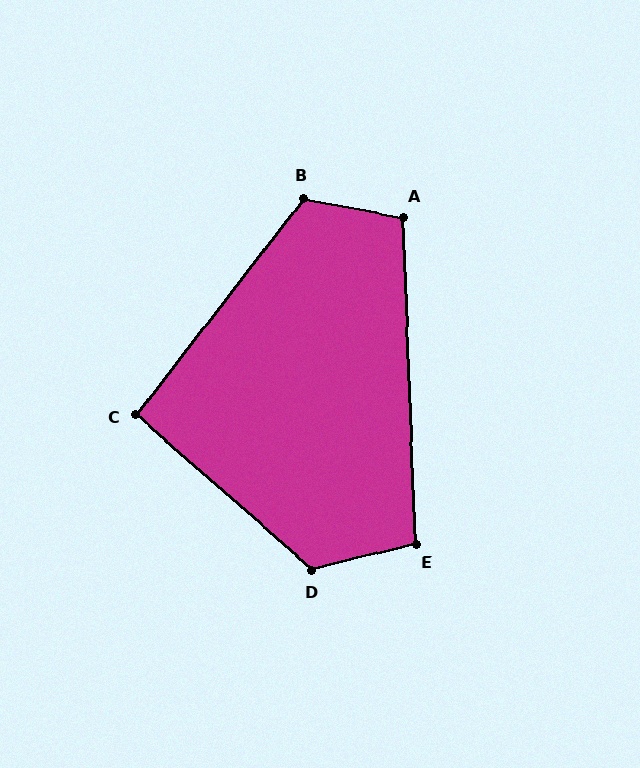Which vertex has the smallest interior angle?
C, at approximately 94 degrees.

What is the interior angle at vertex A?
Approximately 103 degrees (obtuse).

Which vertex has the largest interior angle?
D, at approximately 124 degrees.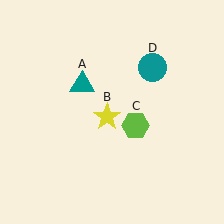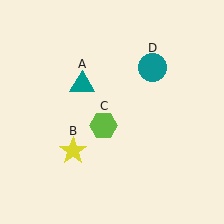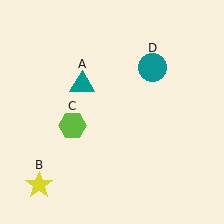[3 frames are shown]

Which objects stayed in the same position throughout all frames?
Teal triangle (object A) and teal circle (object D) remained stationary.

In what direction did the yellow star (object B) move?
The yellow star (object B) moved down and to the left.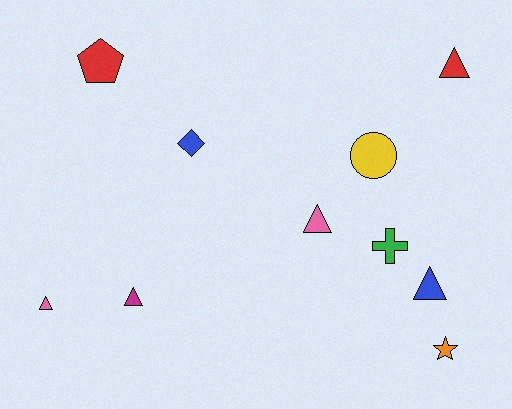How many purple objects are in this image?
There are no purple objects.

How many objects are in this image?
There are 10 objects.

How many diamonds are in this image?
There is 1 diamond.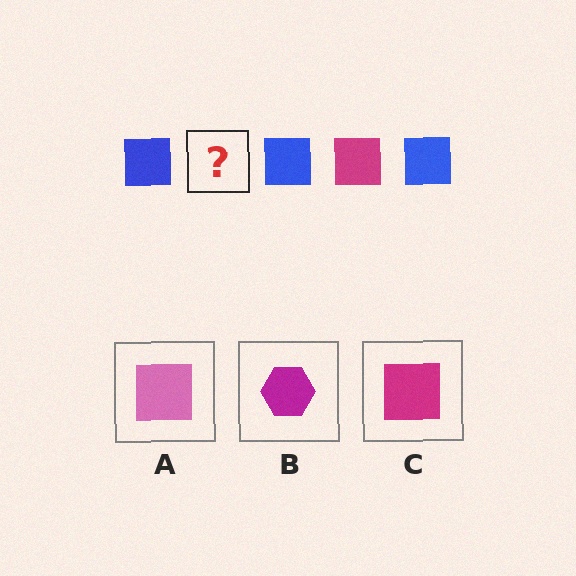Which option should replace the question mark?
Option C.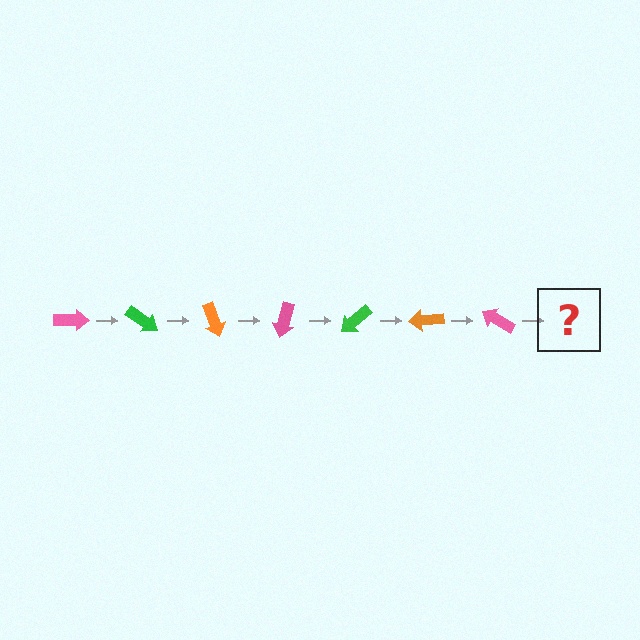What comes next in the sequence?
The next element should be a green arrow, rotated 245 degrees from the start.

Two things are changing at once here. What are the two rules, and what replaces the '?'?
The two rules are that it rotates 35 degrees each step and the color cycles through pink, green, and orange. The '?' should be a green arrow, rotated 245 degrees from the start.